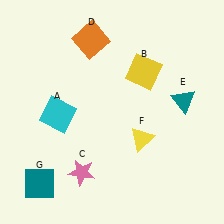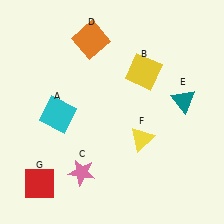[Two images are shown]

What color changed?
The square (G) changed from teal in Image 1 to red in Image 2.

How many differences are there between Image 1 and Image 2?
There is 1 difference between the two images.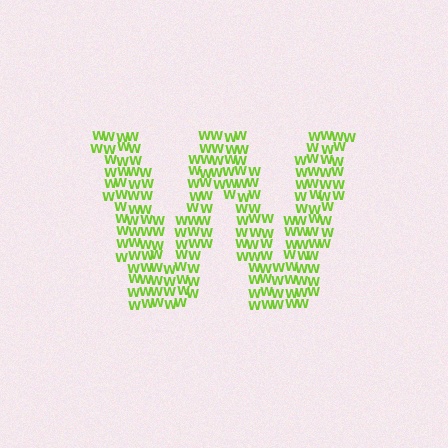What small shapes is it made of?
It is made of small letter W's.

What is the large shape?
The large shape is the letter W.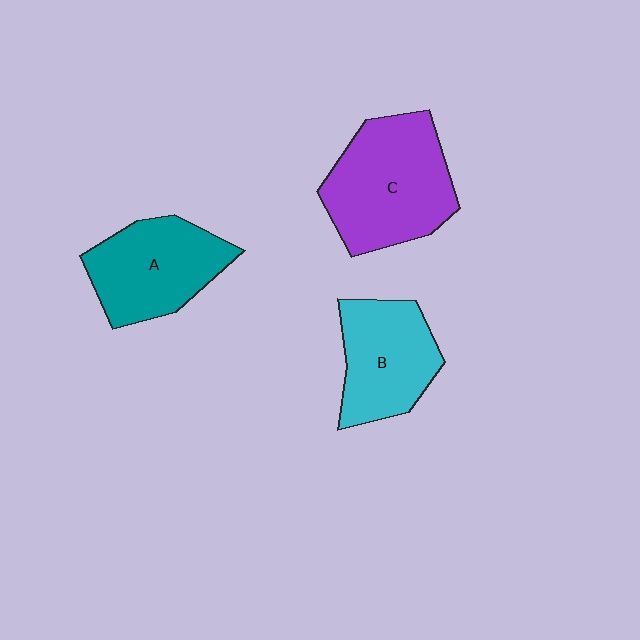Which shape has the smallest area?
Shape B (cyan).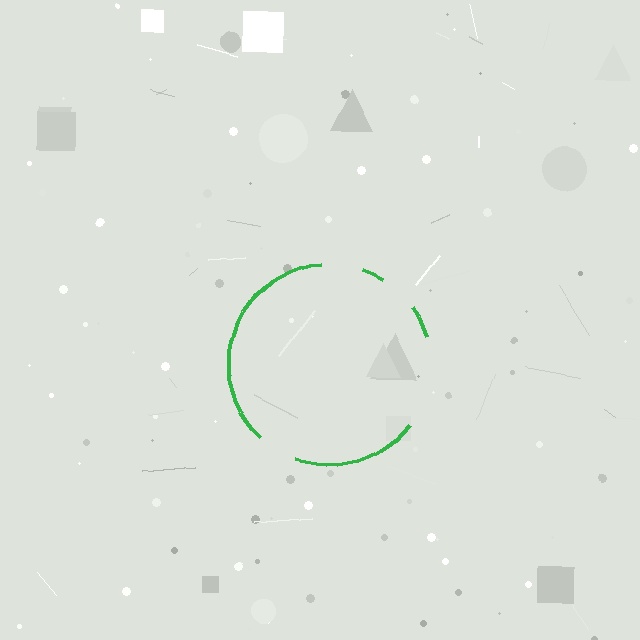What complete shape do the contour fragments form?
The contour fragments form a circle.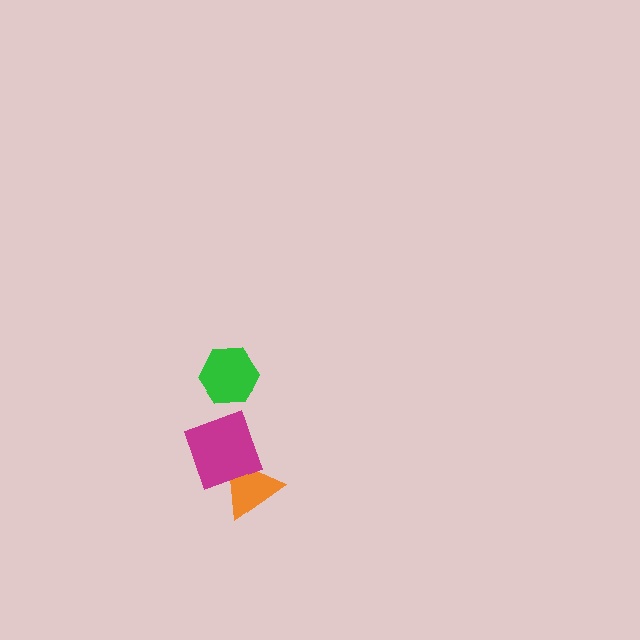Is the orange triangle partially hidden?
Yes, it is partially covered by another shape.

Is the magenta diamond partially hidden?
No, no other shape covers it.